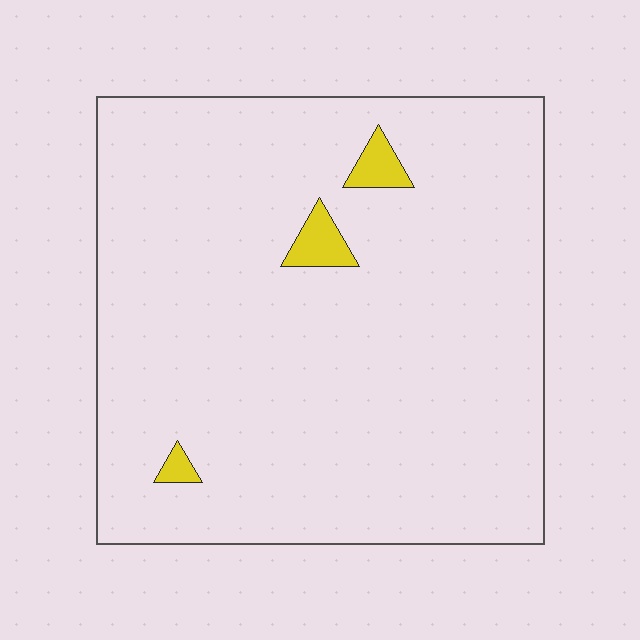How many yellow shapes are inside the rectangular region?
3.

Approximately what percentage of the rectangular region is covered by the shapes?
Approximately 5%.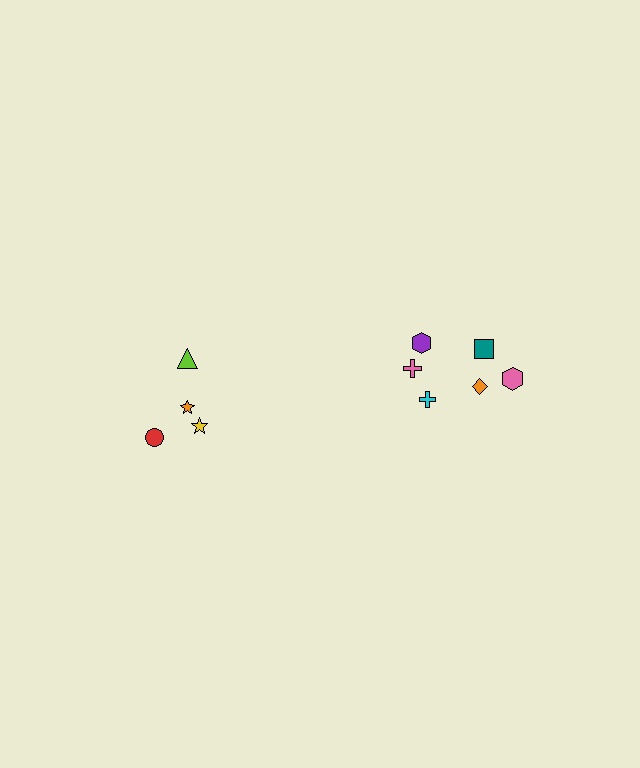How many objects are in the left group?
There are 4 objects.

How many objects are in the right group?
There are 6 objects.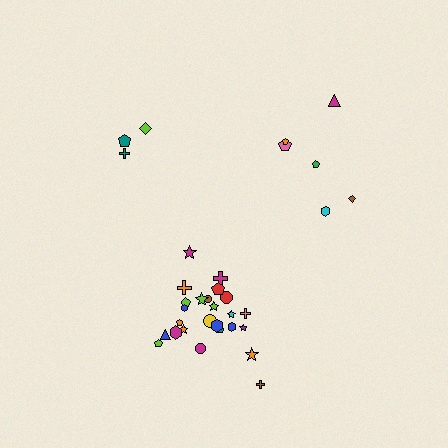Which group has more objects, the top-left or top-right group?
The top-right group.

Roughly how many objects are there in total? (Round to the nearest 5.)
Roughly 35 objects in total.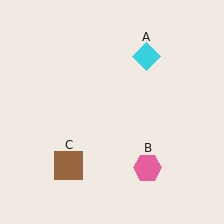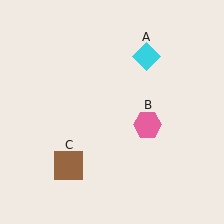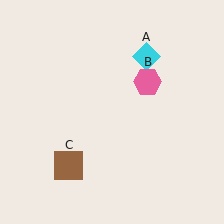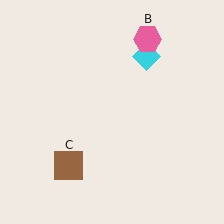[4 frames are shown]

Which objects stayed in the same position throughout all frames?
Cyan diamond (object A) and brown square (object C) remained stationary.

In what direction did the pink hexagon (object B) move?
The pink hexagon (object B) moved up.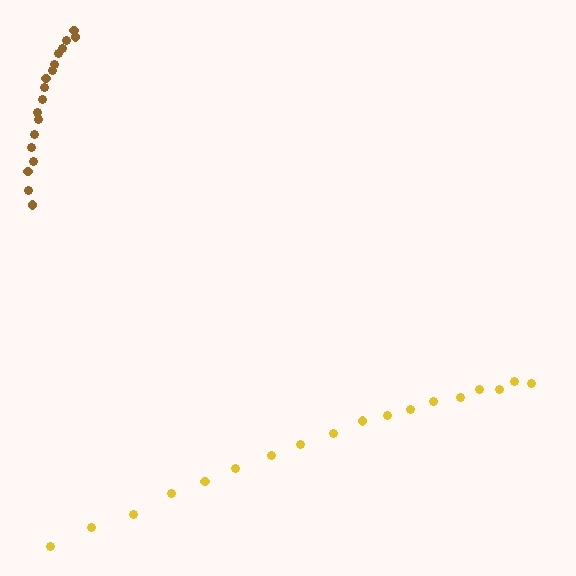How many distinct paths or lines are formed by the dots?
There are 2 distinct paths.